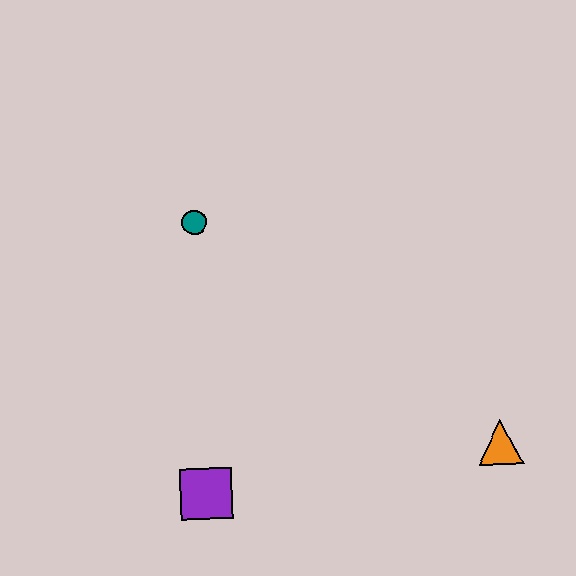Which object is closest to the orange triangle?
The purple square is closest to the orange triangle.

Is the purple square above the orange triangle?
No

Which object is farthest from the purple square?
The orange triangle is farthest from the purple square.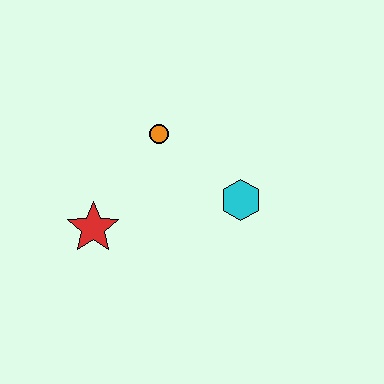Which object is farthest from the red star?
The cyan hexagon is farthest from the red star.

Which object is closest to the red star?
The orange circle is closest to the red star.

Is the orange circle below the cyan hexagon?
No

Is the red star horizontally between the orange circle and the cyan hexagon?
No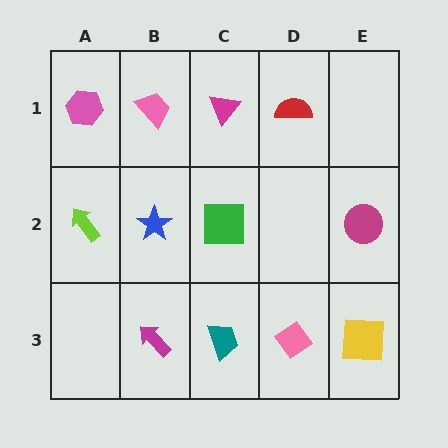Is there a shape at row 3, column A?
No, that cell is empty.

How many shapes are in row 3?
4 shapes.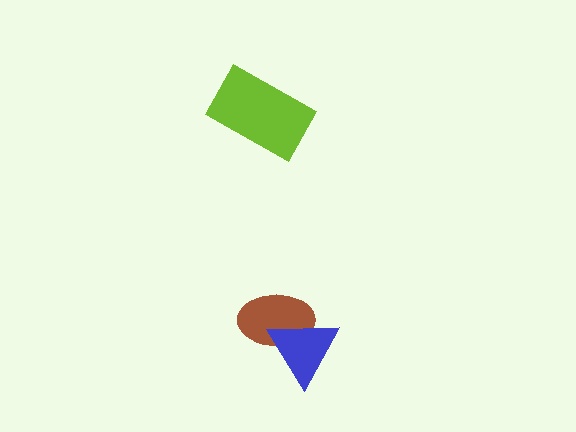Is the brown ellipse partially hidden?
Yes, it is partially covered by another shape.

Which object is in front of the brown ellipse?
The blue triangle is in front of the brown ellipse.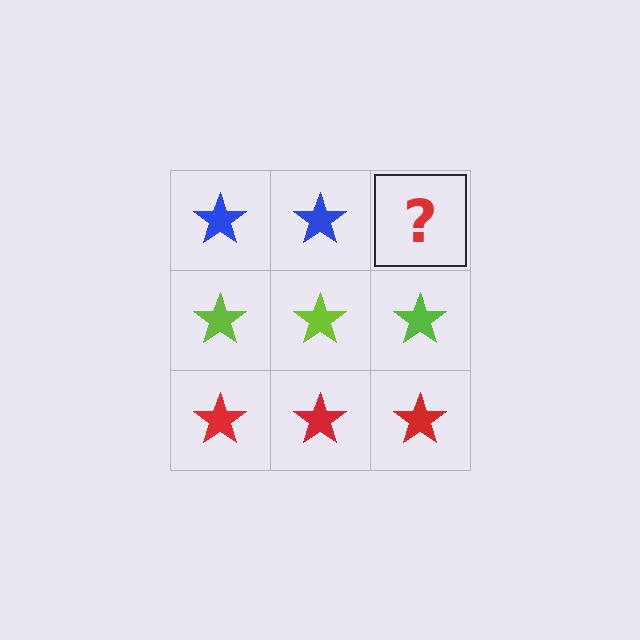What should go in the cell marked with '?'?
The missing cell should contain a blue star.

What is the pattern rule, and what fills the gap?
The rule is that each row has a consistent color. The gap should be filled with a blue star.